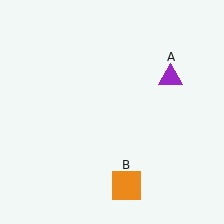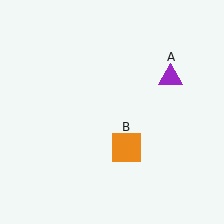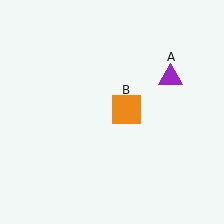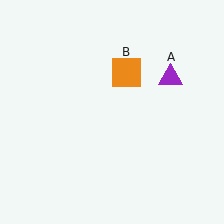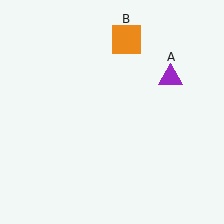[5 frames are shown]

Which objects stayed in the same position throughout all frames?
Purple triangle (object A) remained stationary.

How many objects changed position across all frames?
1 object changed position: orange square (object B).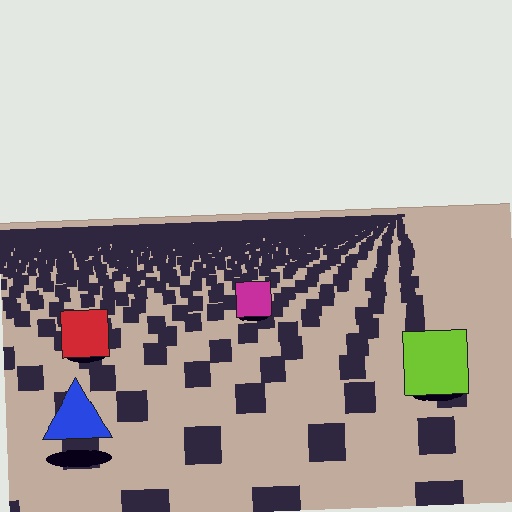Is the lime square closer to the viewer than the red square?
Yes. The lime square is closer — you can tell from the texture gradient: the ground texture is coarser near it.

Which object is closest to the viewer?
The blue triangle is closest. The texture marks near it are larger and more spread out.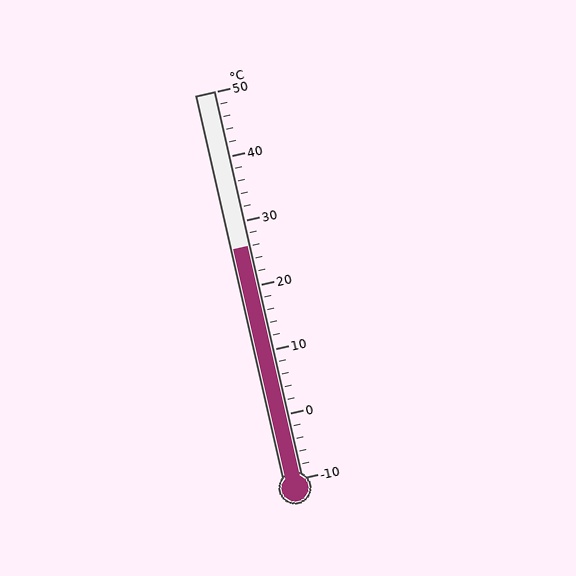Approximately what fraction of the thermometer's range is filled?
The thermometer is filled to approximately 60% of its range.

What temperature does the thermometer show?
The thermometer shows approximately 26°C.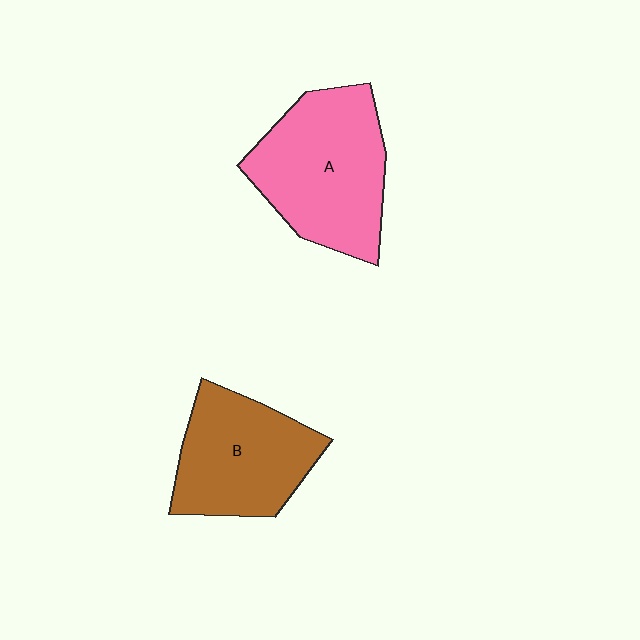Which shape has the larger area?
Shape A (pink).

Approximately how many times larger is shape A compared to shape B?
Approximately 1.2 times.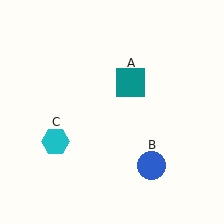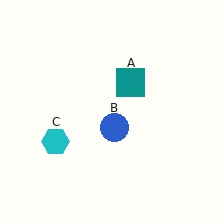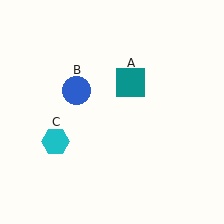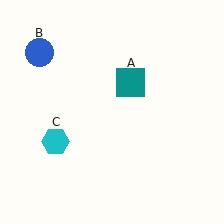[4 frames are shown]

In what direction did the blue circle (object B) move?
The blue circle (object B) moved up and to the left.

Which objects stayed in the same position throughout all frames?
Teal square (object A) and cyan hexagon (object C) remained stationary.